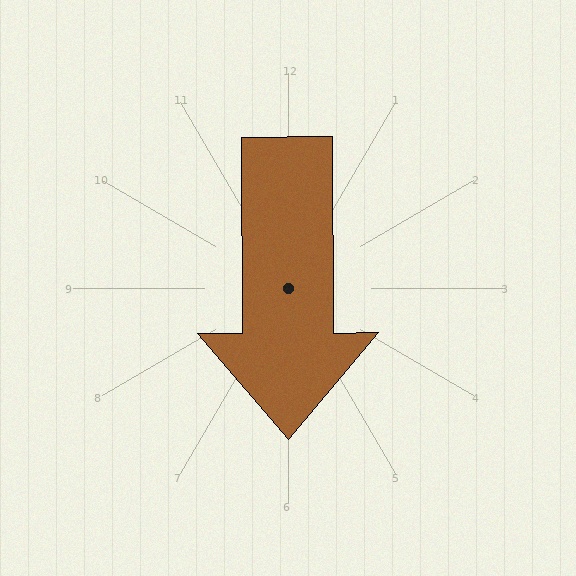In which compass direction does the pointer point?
South.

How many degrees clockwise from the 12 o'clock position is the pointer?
Approximately 180 degrees.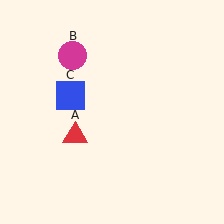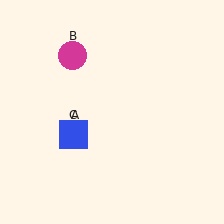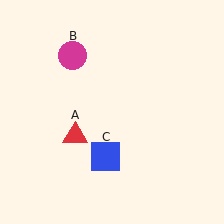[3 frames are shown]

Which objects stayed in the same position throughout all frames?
Red triangle (object A) and magenta circle (object B) remained stationary.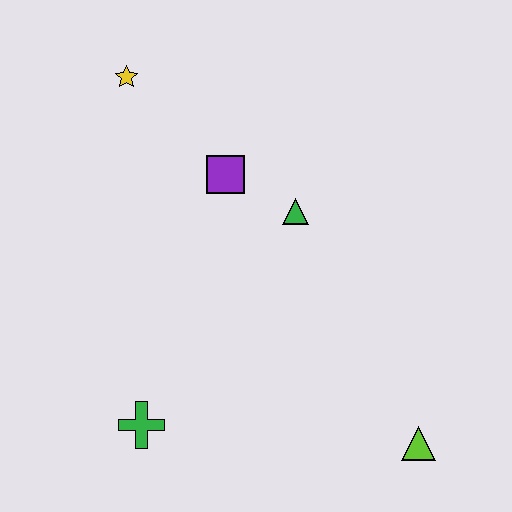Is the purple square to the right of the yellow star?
Yes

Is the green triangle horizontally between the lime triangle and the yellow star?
Yes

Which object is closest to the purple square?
The green triangle is closest to the purple square.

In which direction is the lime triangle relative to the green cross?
The lime triangle is to the right of the green cross.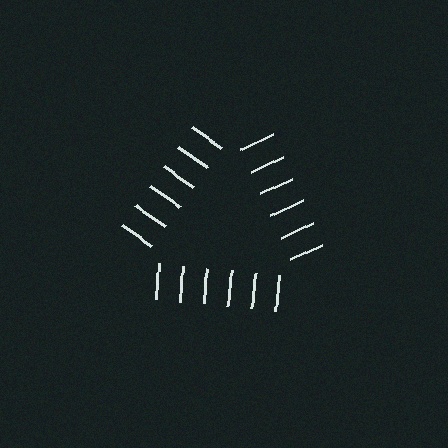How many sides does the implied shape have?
3 sides — the line-ends trace a triangle.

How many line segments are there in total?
18 — 6 along each of the 3 edges.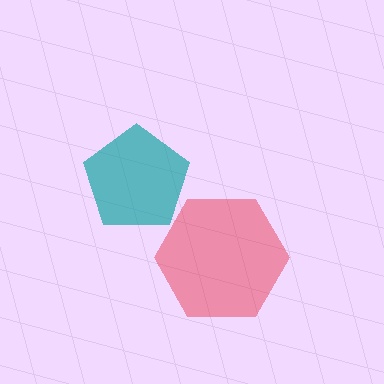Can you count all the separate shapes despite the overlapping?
Yes, there are 2 separate shapes.